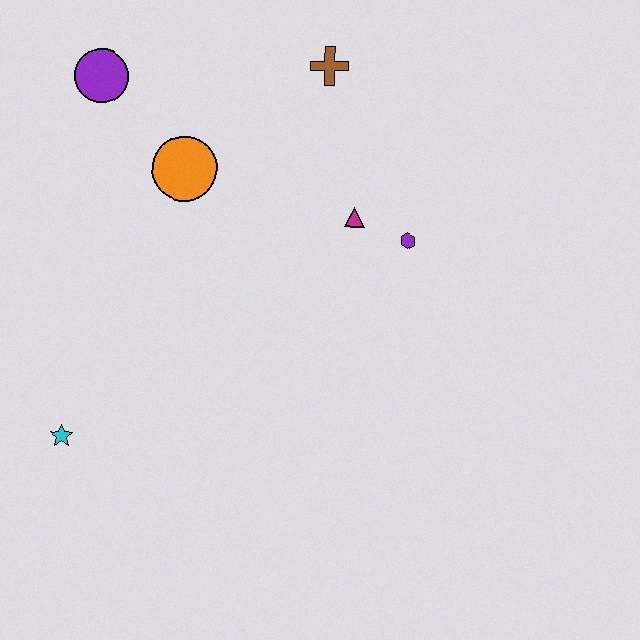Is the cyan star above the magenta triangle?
No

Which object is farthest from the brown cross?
The cyan star is farthest from the brown cross.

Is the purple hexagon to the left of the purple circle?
No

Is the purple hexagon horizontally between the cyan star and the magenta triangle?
No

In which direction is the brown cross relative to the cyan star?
The brown cross is above the cyan star.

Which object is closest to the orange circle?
The purple circle is closest to the orange circle.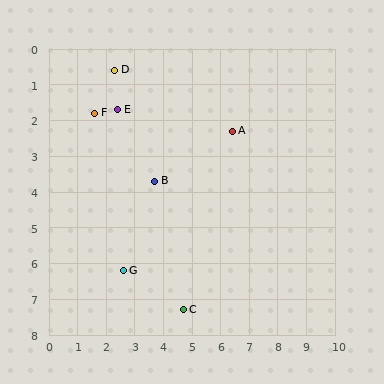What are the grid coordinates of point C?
Point C is at approximately (4.7, 7.3).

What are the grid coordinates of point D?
Point D is at approximately (2.3, 0.6).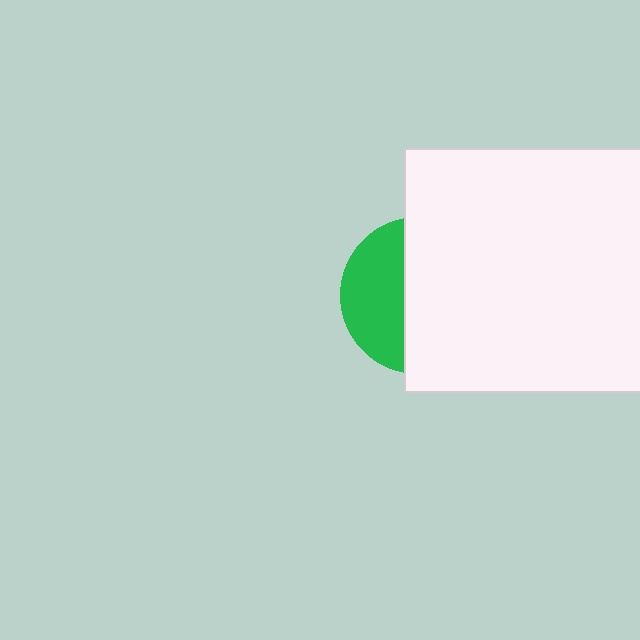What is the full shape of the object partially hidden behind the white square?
The partially hidden object is a green circle.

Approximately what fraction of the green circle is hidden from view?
Roughly 62% of the green circle is hidden behind the white square.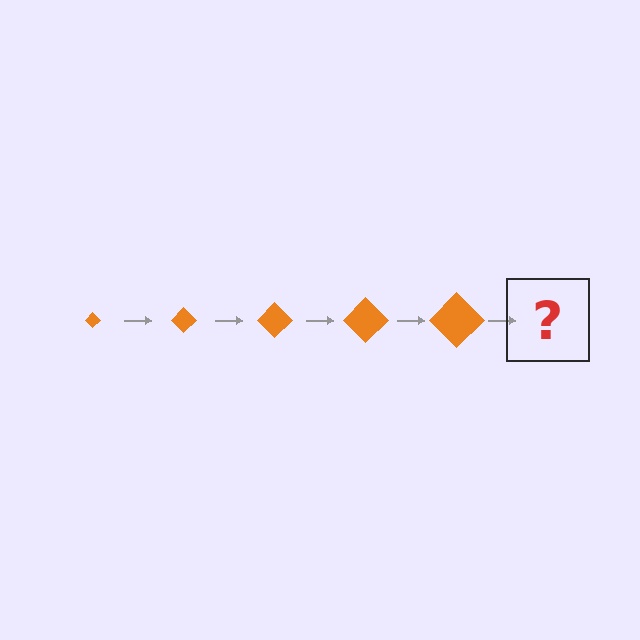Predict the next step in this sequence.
The next step is an orange diamond, larger than the previous one.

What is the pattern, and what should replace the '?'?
The pattern is that the diamond gets progressively larger each step. The '?' should be an orange diamond, larger than the previous one.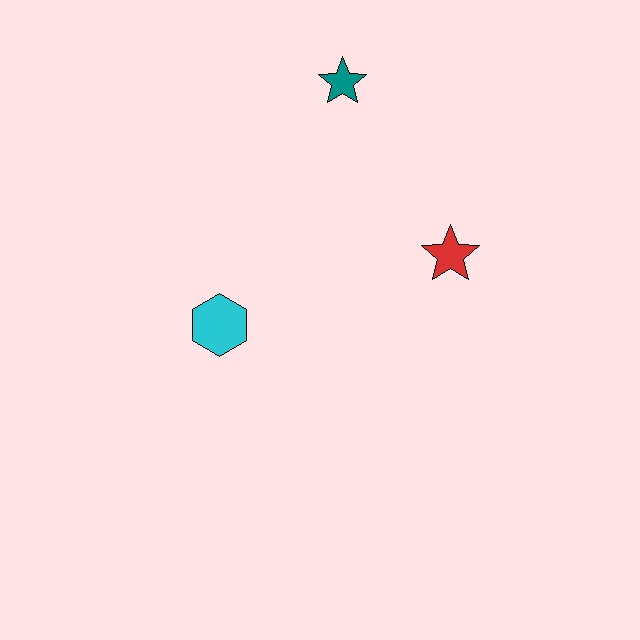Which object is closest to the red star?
The teal star is closest to the red star.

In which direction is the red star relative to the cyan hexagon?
The red star is to the right of the cyan hexagon.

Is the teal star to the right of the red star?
No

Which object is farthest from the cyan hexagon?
The teal star is farthest from the cyan hexagon.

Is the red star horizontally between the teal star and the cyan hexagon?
No